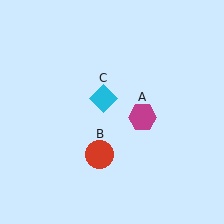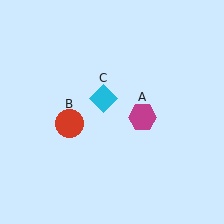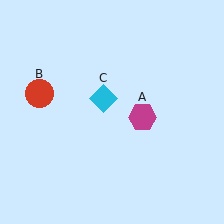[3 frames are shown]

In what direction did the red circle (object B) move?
The red circle (object B) moved up and to the left.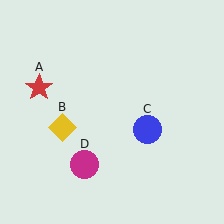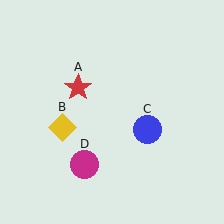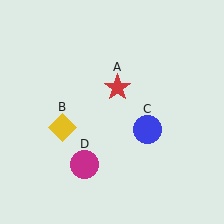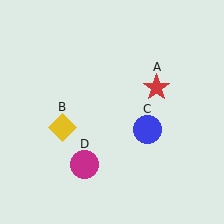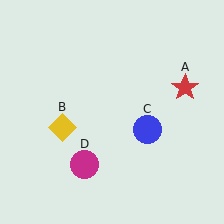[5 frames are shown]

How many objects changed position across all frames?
1 object changed position: red star (object A).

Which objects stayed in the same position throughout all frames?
Yellow diamond (object B) and blue circle (object C) and magenta circle (object D) remained stationary.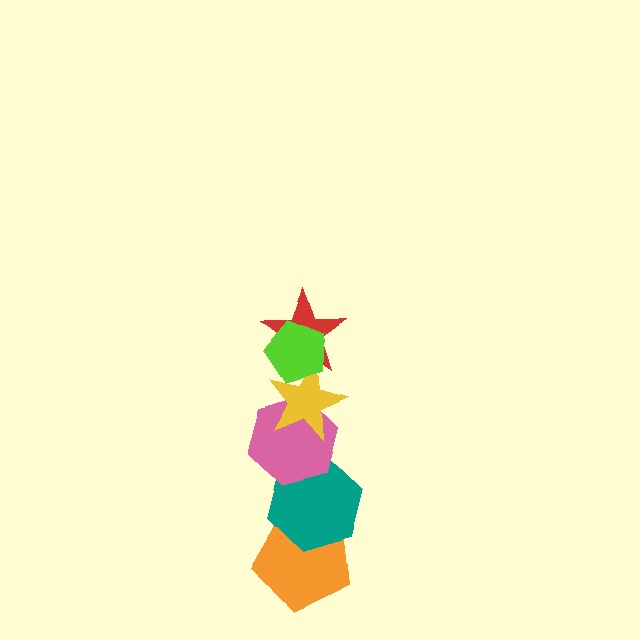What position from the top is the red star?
The red star is 2nd from the top.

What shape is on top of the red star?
The lime pentagon is on top of the red star.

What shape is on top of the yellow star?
The red star is on top of the yellow star.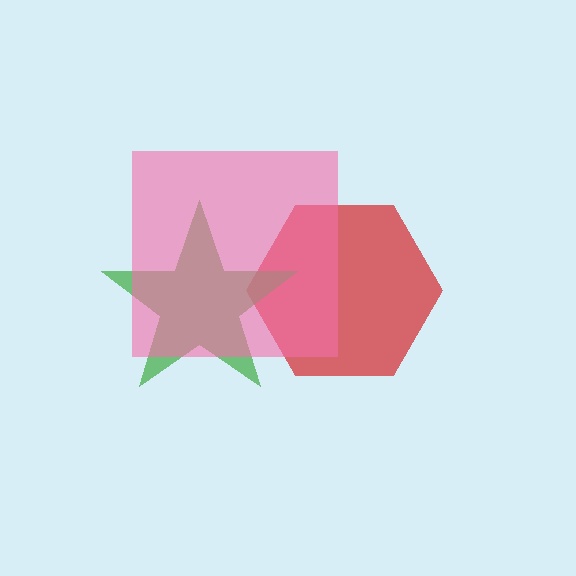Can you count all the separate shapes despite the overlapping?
Yes, there are 3 separate shapes.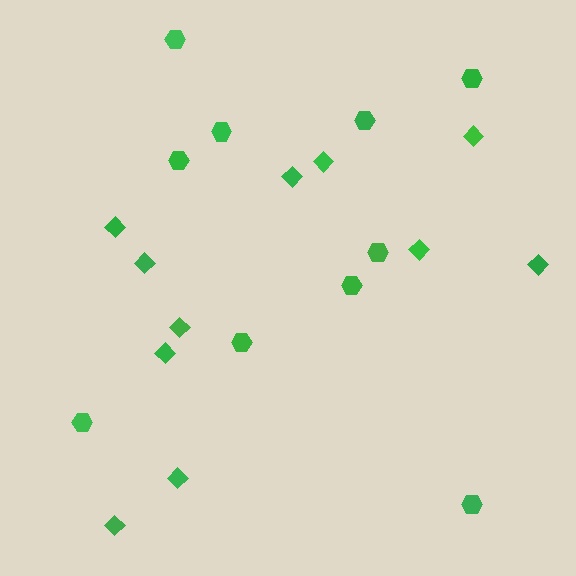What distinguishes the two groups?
There are 2 groups: one group of diamonds (11) and one group of hexagons (10).